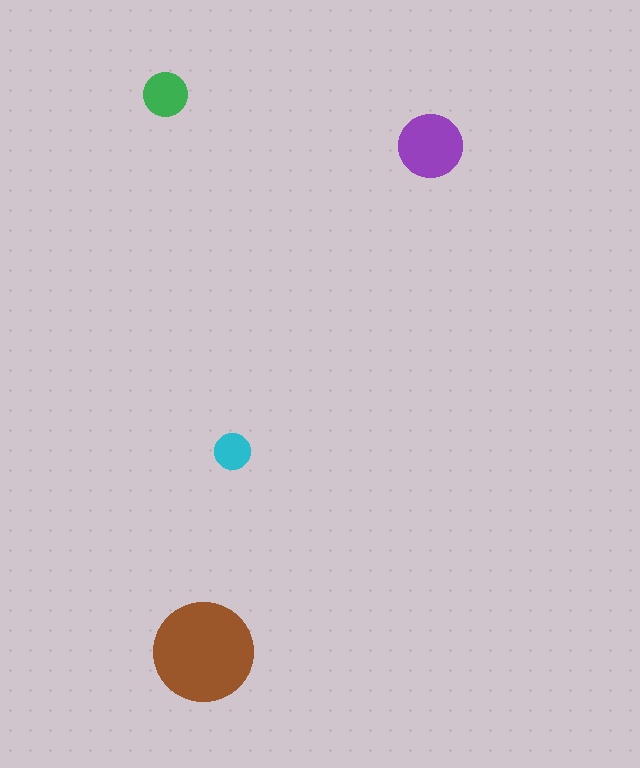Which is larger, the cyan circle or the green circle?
The green one.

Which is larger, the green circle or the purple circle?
The purple one.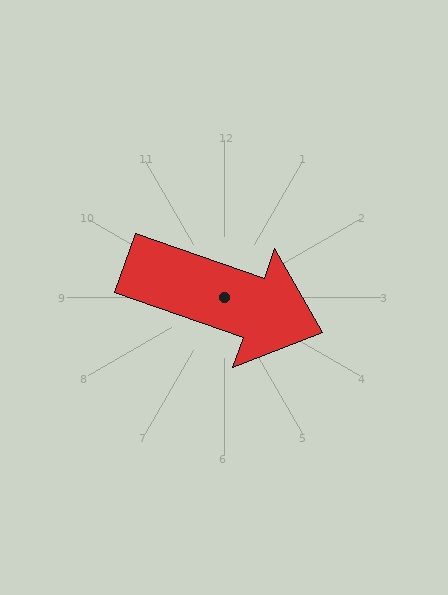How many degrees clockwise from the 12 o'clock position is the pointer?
Approximately 109 degrees.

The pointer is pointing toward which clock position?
Roughly 4 o'clock.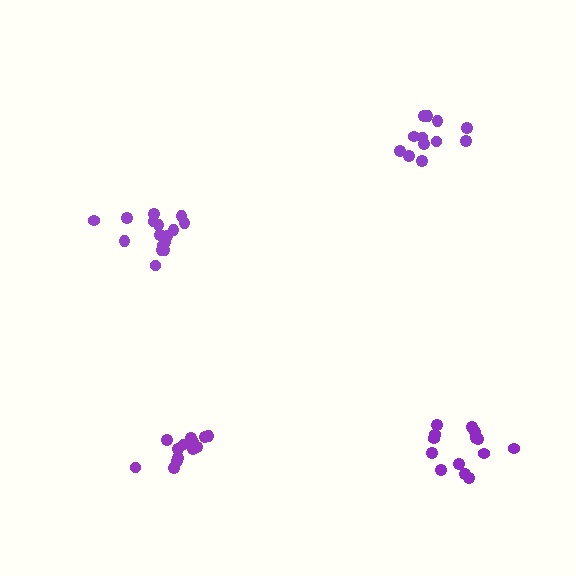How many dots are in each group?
Group 1: 14 dots, Group 2: 13 dots, Group 3: 17 dots, Group 4: 13 dots (57 total).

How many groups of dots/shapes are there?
There are 4 groups.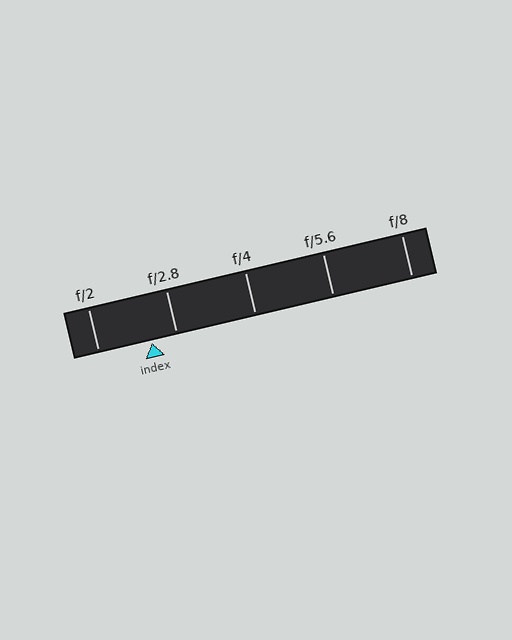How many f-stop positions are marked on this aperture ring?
There are 5 f-stop positions marked.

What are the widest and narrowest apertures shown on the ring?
The widest aperture shown is f/2 and the narrowest is f/8.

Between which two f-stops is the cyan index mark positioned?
The index mark is between f/2 and f/2.8.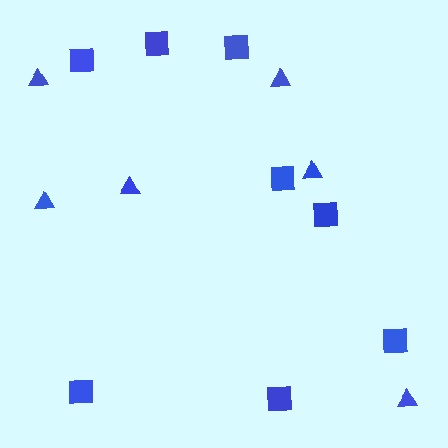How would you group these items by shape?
There are 2 groups: one group of squares (8) and one group of triangles (6).